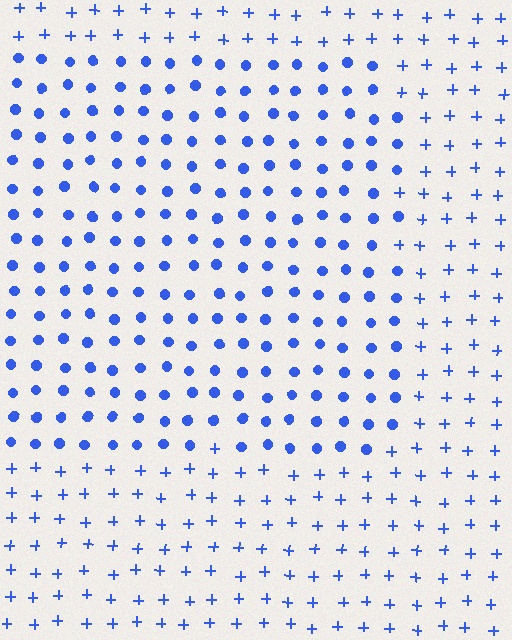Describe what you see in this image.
The image is filled with small blue elements arranged in a uniform grid. A rectangle-shaped region contains circles, while the surrounding area contains plus signs. The boundary is defined purely by the change in element shape.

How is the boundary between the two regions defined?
The boundary is defined by a change in element shape: circles inside vs. plus signs outside. All elements share the same color and spacing.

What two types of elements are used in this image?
The image uses circles inside the rectangle region and plus signs outside it.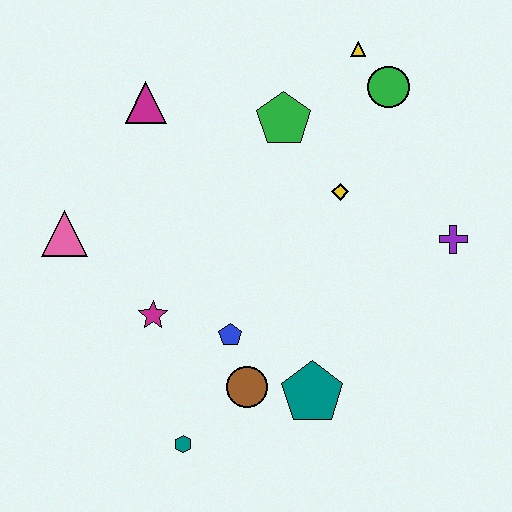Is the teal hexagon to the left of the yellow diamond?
Yes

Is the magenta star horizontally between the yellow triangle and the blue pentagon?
No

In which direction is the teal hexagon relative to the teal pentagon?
The teal hexagon is to the left of the teal pentagon.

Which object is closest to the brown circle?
The blue pentagon is closest to the brown circle.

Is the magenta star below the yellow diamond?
Yes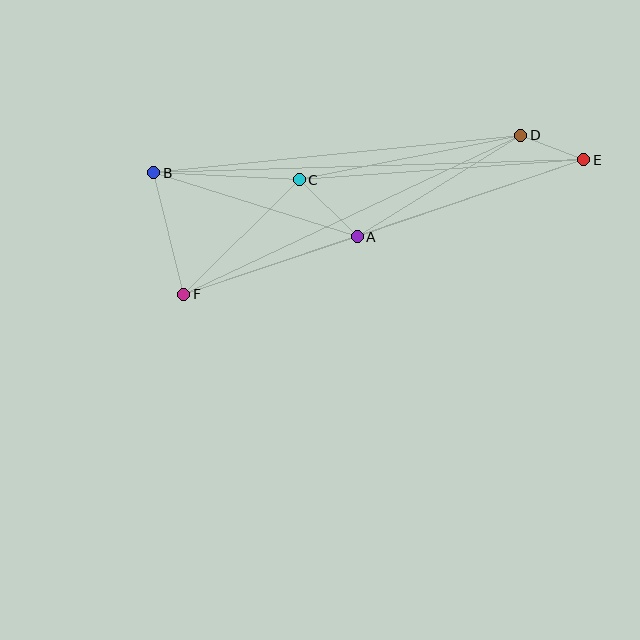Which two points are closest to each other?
Points D and E are closest to each other.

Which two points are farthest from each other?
Points B and E are farthest from each other.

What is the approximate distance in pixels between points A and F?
The distance between A and F is approximately 183 pixels.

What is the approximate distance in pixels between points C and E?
The distance between C and E is approximately 285 pixels.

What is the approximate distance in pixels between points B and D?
The distance between B and D is approximately 369 pixels.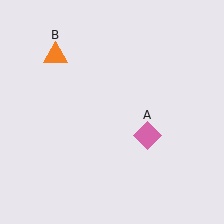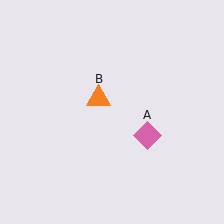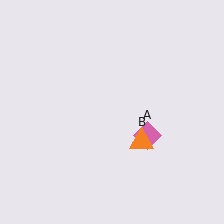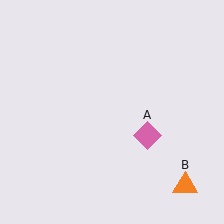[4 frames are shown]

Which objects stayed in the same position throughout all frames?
Pink diamond (object A) remained stationary.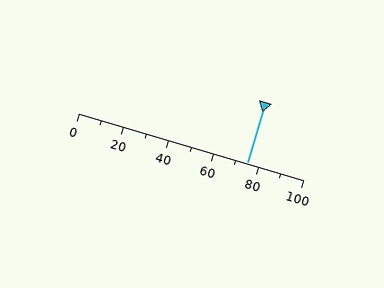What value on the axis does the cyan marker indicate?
The marker indicates approximately 75.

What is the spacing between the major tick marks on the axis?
The major ticks are spaced 20 apart.